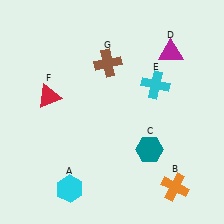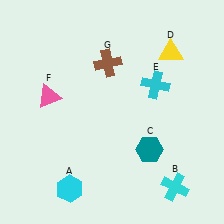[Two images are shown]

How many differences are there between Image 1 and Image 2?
There are 3 differences between the two images.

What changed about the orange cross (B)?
In Image 1, B is orange. In Image 2, it changed to cyan.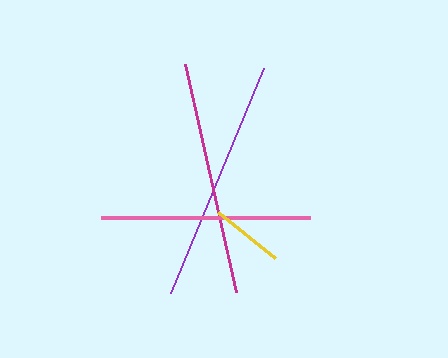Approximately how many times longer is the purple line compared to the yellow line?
The purple line is approximately 3.3 times the length of the yellow line.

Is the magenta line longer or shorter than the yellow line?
The magenta line is longer than the yellow line.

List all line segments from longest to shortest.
From longest to shortest: purple, magenta, pink, yellow.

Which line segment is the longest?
The purple line is the longest at approximately 243 pixels.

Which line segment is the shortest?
The yellow line is the shortest at approximately 73 pixels.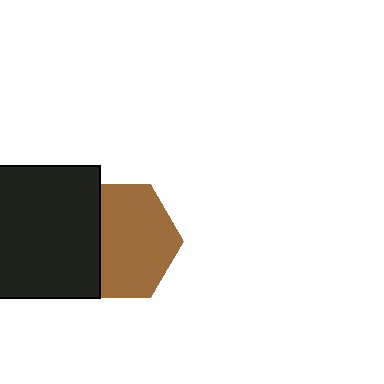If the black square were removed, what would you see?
You would see the complete brown hexagon.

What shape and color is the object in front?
The object in front is a black square.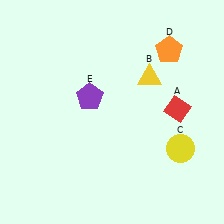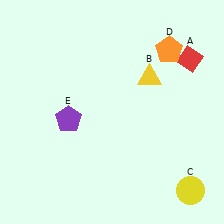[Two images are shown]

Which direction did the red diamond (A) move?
The red diamond (A) moved up.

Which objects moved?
The objects that moved are: the red diamond (A), the yellow circle (C), the purple pentagon (E).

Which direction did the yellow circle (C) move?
The yellow circle (C) moved down.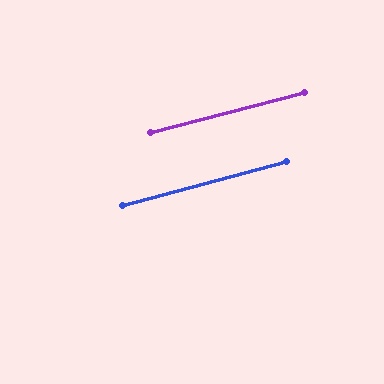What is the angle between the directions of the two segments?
Approximately 0 degrees.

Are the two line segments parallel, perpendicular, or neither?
Parallel — their directions differ by only 0.4°.